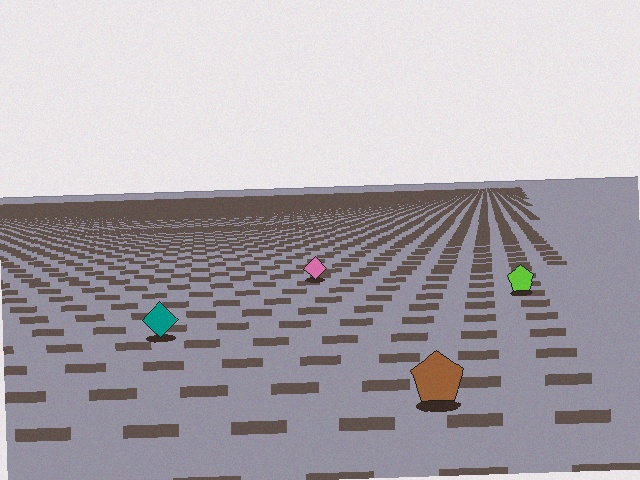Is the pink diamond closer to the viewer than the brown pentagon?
No. The brown pentagon is closer — you can tell from the texture gradient: the ground texture is coarser near it.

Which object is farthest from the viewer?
The pink diamond is farthest from the viewer. It appears smaller and the ground texture around it is denser.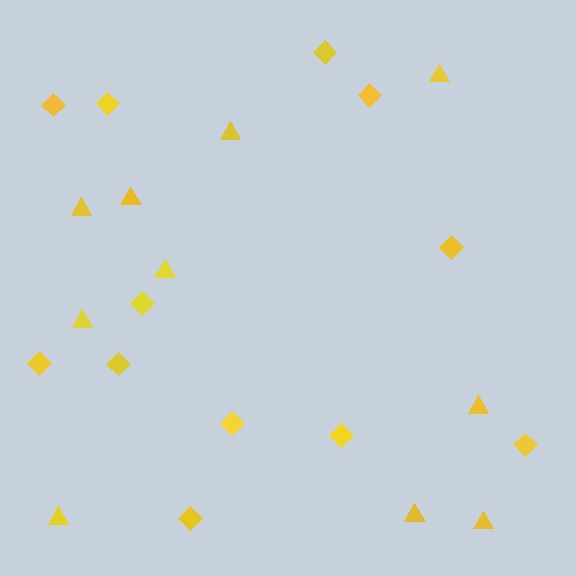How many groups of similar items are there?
There are 2 groups: one group of diamonds (12) and one group of triangles (10).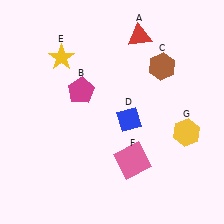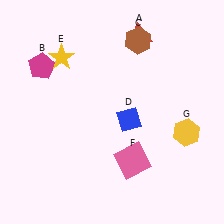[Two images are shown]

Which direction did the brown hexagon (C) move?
The brown hexagon (C) moved up.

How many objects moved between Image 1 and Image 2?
2 objects moved between the two images.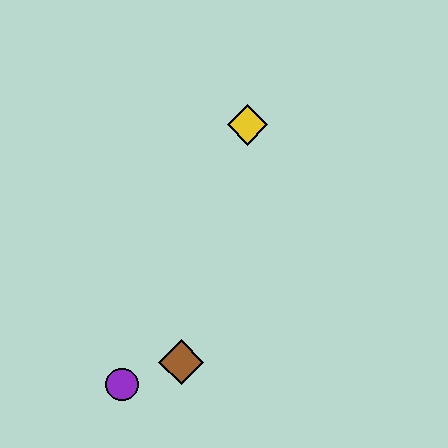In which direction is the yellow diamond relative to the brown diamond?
The yellow diamond is above the brown diamond.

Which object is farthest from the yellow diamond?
The purple circle is farthest from the yellow diamond.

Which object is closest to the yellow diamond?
The brown diamond is closest to the yellow diamond.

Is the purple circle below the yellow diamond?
Yes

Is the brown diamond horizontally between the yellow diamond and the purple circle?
Yes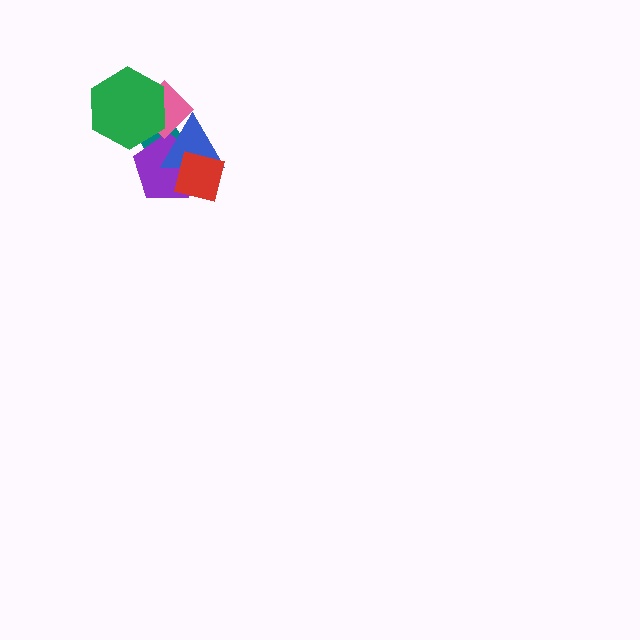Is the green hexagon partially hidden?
No, no other shape covers it.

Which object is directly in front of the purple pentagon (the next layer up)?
The pink diamond is directly in front of the purple pentagon.